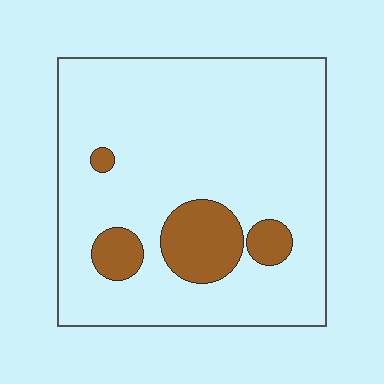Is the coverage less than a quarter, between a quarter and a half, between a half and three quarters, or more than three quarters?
Less than a quarter.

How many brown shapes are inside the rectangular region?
4.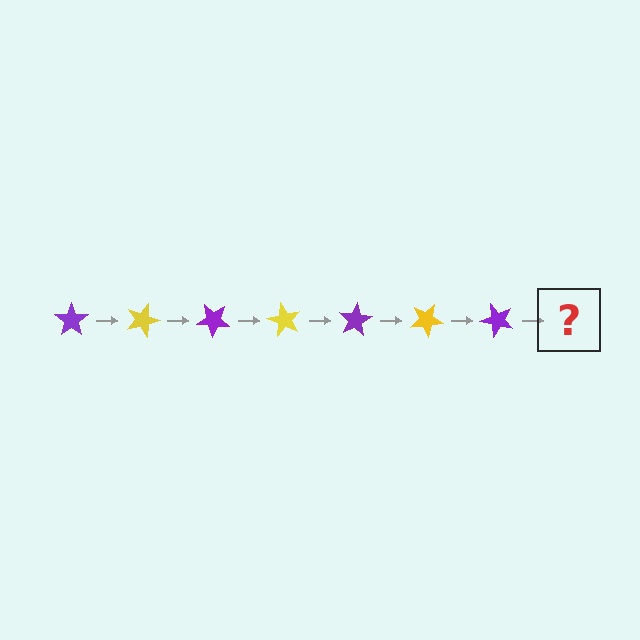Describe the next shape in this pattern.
It should be a yellow star, rotated 140 degrees from the start.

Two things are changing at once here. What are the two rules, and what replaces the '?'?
The two rules are that it rotates 20 degrees each step and the color cycles through purple and yellow. The '?' should be a yellow star, rotated 140 degrees from the start.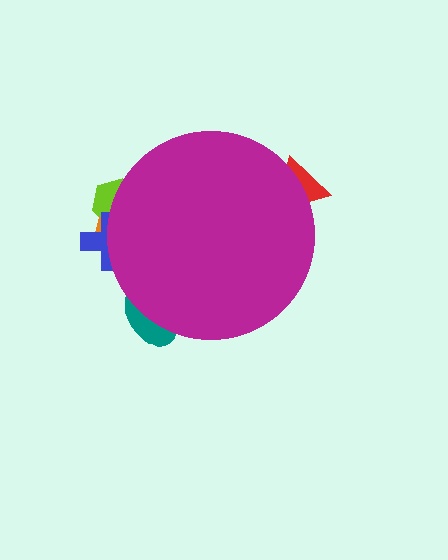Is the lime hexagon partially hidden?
Yes, the lime hexagon is partially hidden behind the magenta circle.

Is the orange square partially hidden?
Yes, the orange square is partially hidden behind the magenta circle.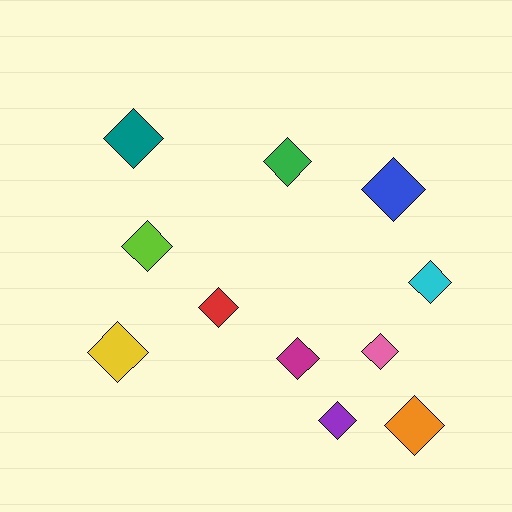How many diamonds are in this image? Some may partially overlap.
There are 11 diamonds.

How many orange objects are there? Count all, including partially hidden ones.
There is 1 orange object.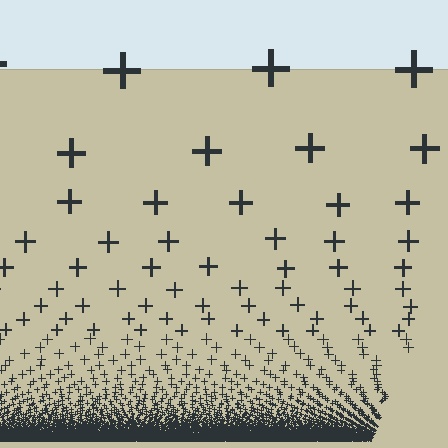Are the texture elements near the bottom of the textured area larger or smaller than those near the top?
Smaller. The gradient is inverted — elements near the bottom are smaller and denser.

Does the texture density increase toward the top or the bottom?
Density increases toward the bottom.